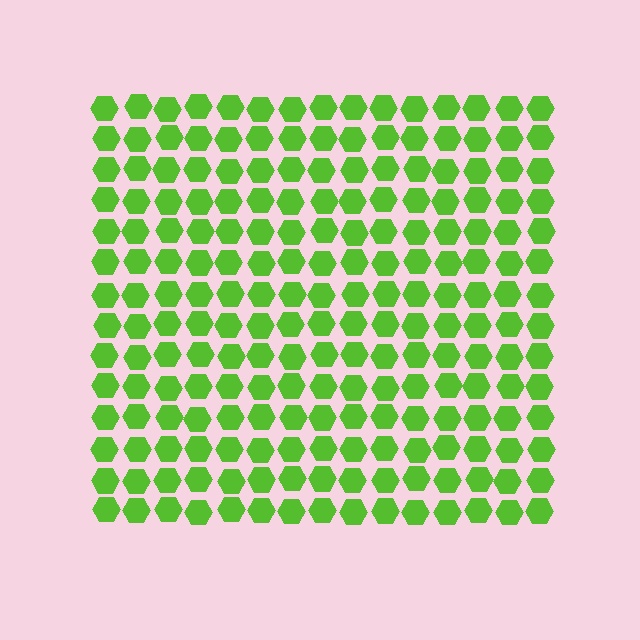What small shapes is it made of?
It is made of small hexagons.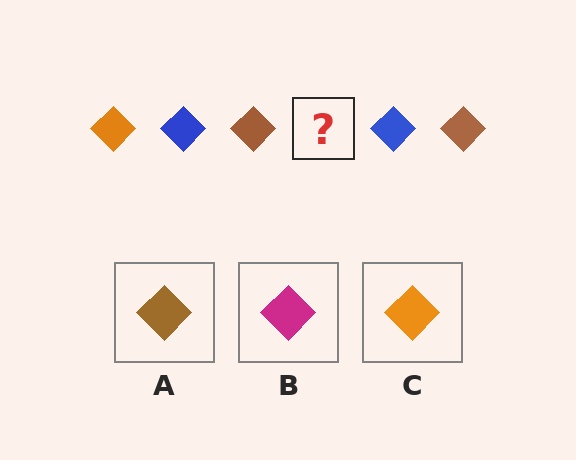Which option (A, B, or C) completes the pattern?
C.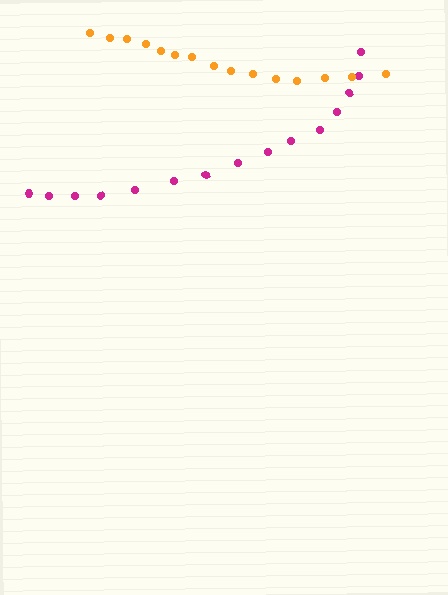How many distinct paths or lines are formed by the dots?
There are 2 distinct paths.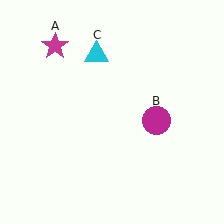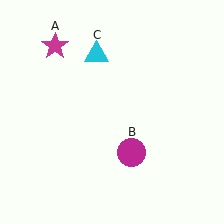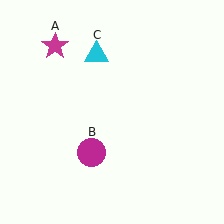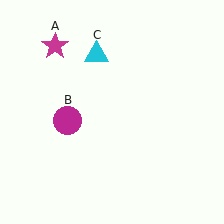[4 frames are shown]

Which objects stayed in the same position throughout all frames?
Magenta star (object A) and cyan triangle (object C) remained stationary.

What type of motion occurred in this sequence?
The magenta circle (object B) rotated clockwise around the center of the scene.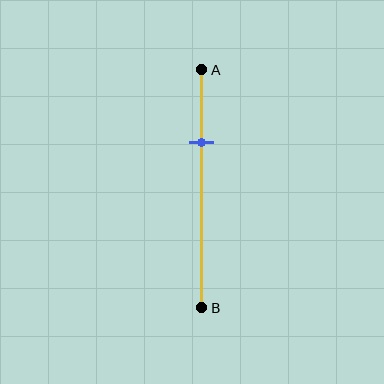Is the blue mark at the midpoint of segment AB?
No, the mark is at about 30% from A, not at the 50% midpoint.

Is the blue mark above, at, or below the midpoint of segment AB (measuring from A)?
The blue mark is above the midpoint of segment AB.